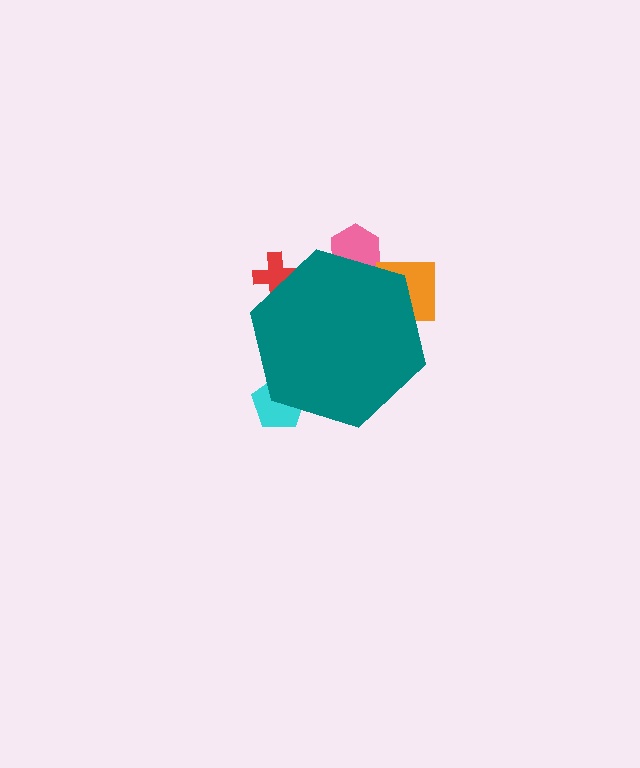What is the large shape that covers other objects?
A teal hexagon.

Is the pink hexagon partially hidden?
Yes, the pink hexagon is partially hidden behind the teal hexagon.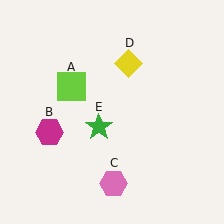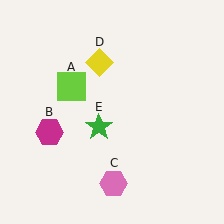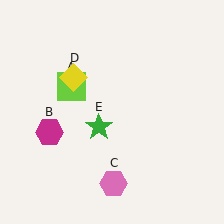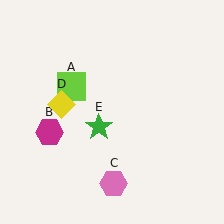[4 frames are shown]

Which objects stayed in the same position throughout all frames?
Lime square (object A) and magenta hexagon (object B) and pink hexagon (object C) and green star (object E) remained stationary.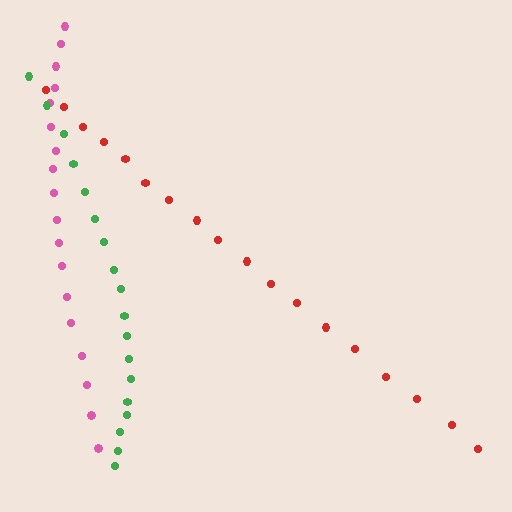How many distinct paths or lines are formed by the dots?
There are 3 distinct paths.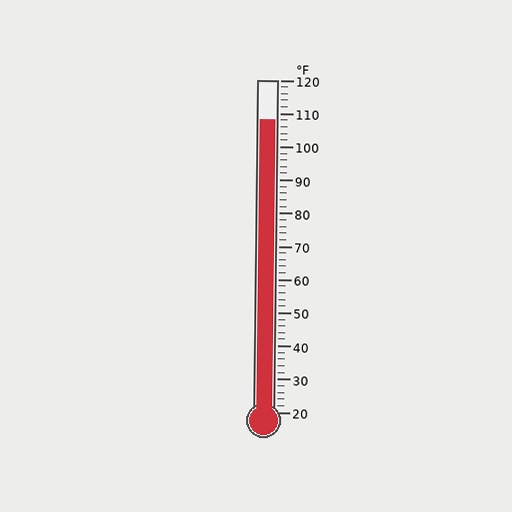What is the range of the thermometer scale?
The thermometer scale ranges from 20°F to 120°F.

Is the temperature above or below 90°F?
The temperature is above 90°F.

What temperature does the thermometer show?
The thermometer shows approximately 108°F.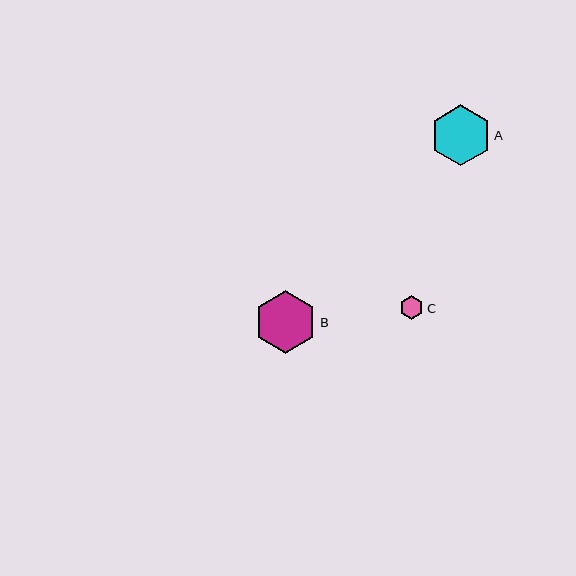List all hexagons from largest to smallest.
From largest to smallest: B, A, C.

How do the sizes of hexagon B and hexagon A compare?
Hexagon B and hexagon A are approximately the same size.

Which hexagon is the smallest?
Hexagon C is the smallest with a size of approximately 24 pixels.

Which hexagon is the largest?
Hexagon B is the largest with a size of approximately 63 pixels.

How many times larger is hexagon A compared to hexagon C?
Hexagon A is approximately 2.5 times the size of hexagon C.